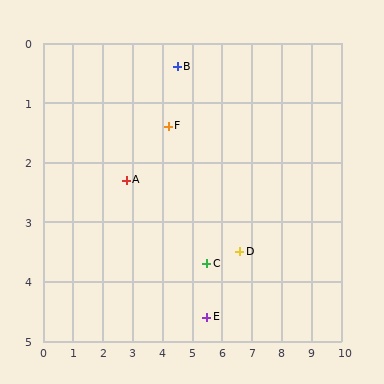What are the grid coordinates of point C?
Point C is at approximately (5.5, 3.7).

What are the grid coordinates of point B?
Point B is at approximately (4.5, 0.4).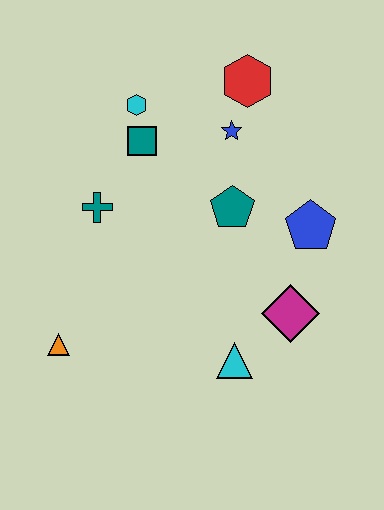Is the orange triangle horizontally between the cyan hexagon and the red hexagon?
No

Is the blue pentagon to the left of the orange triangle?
No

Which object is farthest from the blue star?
The orange triangle is farthest from the blue star.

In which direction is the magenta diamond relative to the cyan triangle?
The magenta diamond is to the right of the cyan triangle.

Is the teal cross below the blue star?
Yes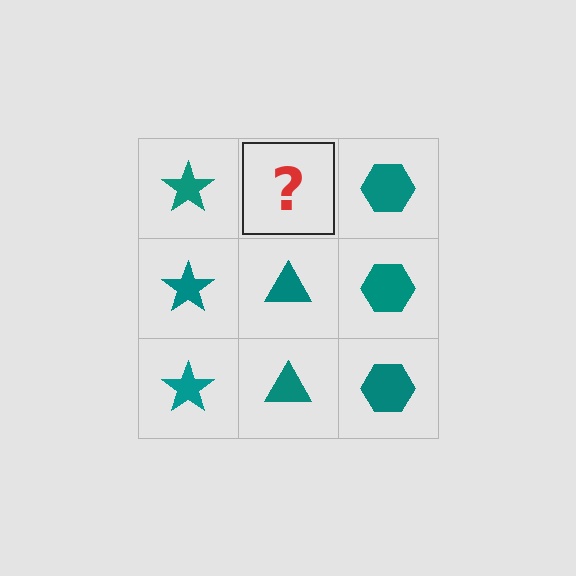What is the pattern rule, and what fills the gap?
The rule is that each column has a consistent shape. The gap should be filled with a teal triangle.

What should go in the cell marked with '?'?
The missing cell should contain a teal triangle.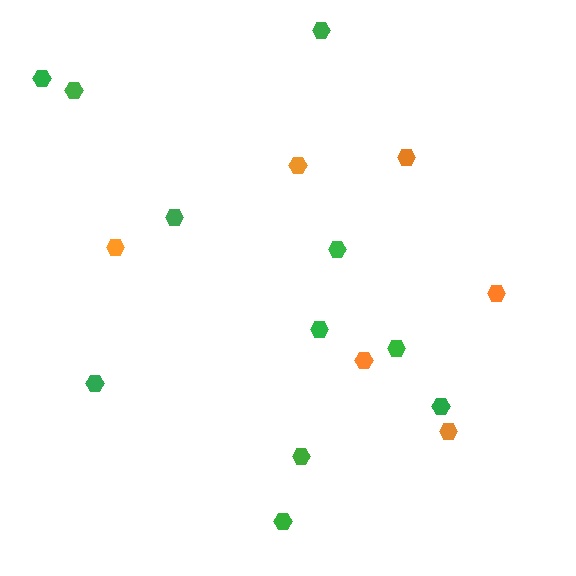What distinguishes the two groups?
There are 2 groups: one group of green hexagons (11) and one group of orange hexagons (6).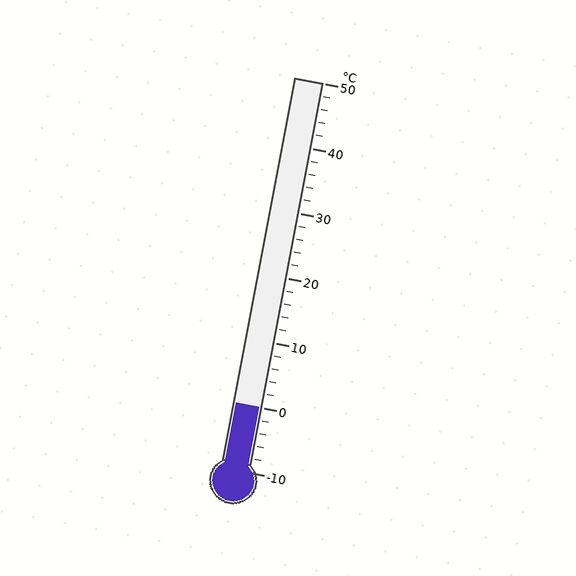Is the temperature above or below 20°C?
The temperature is below 20°C.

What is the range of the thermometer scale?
The thermometer scale ranges from -10°C to 50°C.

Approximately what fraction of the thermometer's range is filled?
The thermometer is filled to approximately 15% of its range.